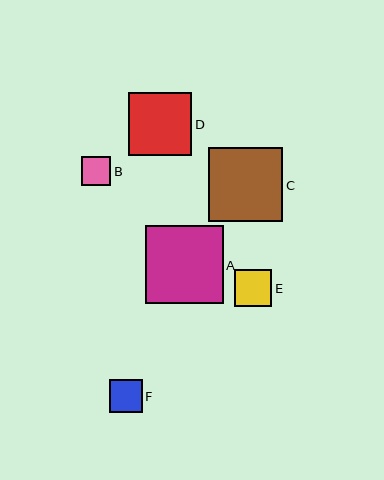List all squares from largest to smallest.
From largest to smallest: A, C, D, E, F, B.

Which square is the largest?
Square A is the largest with a size of approximately 78 pixels.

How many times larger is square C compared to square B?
Square C is approximately 2.5 times the size of square B.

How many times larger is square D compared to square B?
Square D is approximately 2.2 times the size of square B.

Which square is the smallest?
Square B is the smallest with a size of approximately 29 pixels.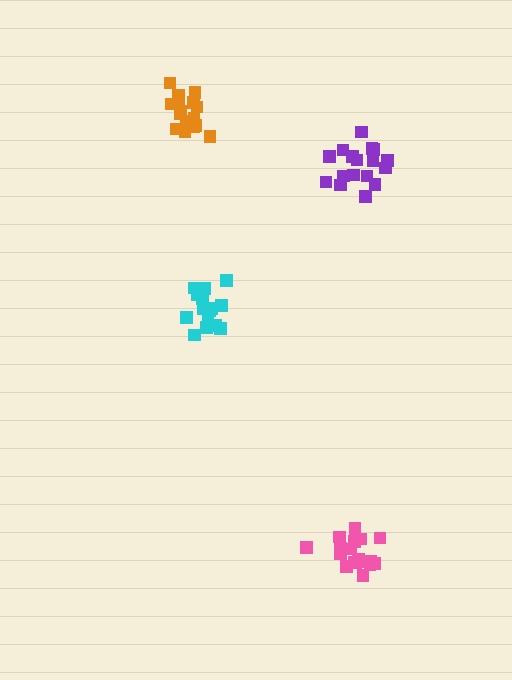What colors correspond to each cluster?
The clusters are colored: cyan, pink, purple, orange.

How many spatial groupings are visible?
There are 4 spatial groupings.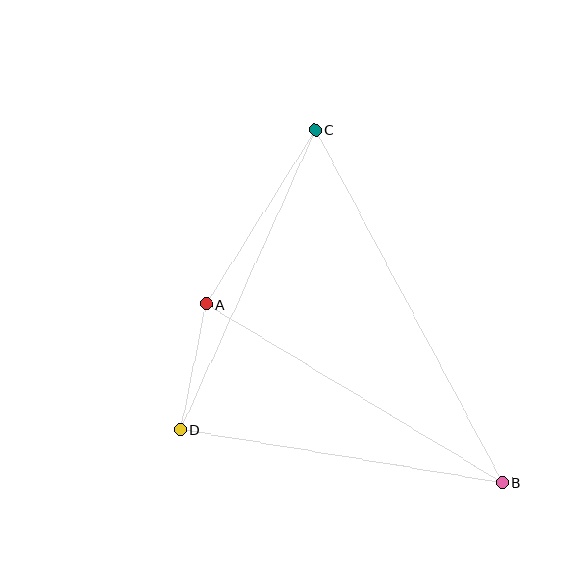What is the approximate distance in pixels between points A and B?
The distance between A and B is approximately 346 pixels.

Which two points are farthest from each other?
Points B and C are farthest from each other.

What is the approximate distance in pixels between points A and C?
The distance between A and C is approximately 206 pixels.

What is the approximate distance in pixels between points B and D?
The distance between B and D is approximately 326 pixels.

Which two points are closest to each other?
Points A and D are closest to each other.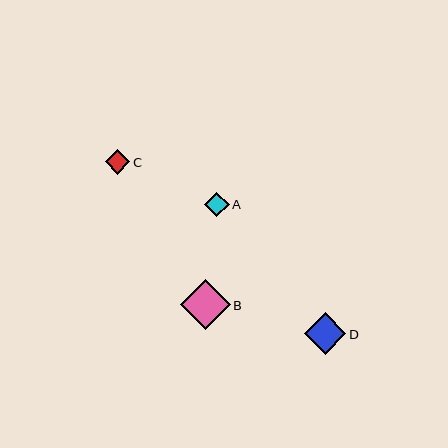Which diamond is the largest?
Diamond B is the largest with a size of approximately 50 pixels.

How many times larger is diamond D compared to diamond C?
Diamond D is approximately 1.7 times the size of diamond C.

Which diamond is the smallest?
Diamond A is the smallest with a size of approximately 24 pixels.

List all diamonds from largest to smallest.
From largest to smallest: B, D, C, A.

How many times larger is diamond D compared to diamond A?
Diamond D is approximately 1.7 times the size of diamond A.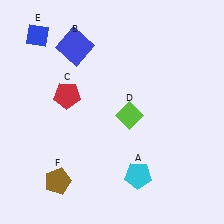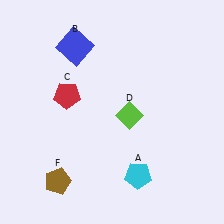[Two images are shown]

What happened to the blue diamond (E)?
The blue diamond (E) was removed in Image 2. It was in the top-left area of Image 1.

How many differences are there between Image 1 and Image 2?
There is 1 difference between the two images.